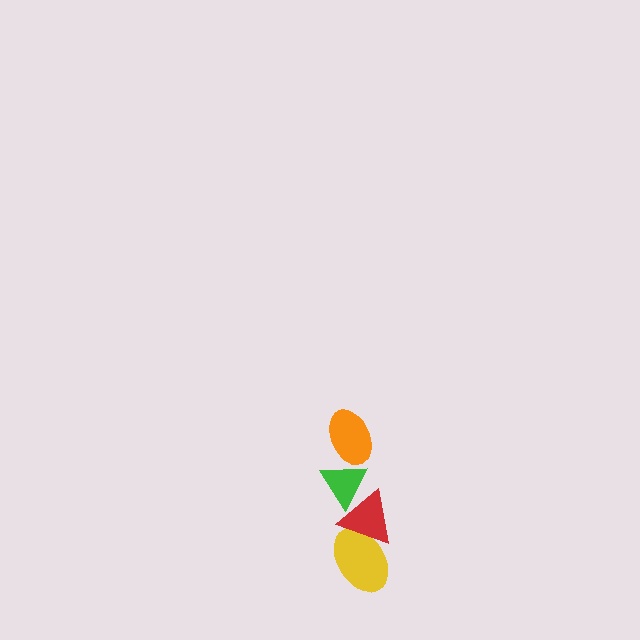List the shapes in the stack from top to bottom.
From top to bottom: the orange ellipse, the green triangle, the red triangle, the yellow ellipse.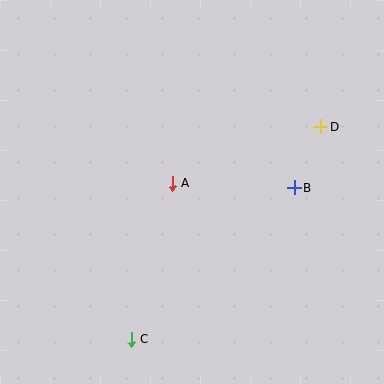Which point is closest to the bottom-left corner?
Point C is closest to the bottom-left corner.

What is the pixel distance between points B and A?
The distance between B and A is 122 pixels.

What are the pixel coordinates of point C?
Point C is at (131, 339).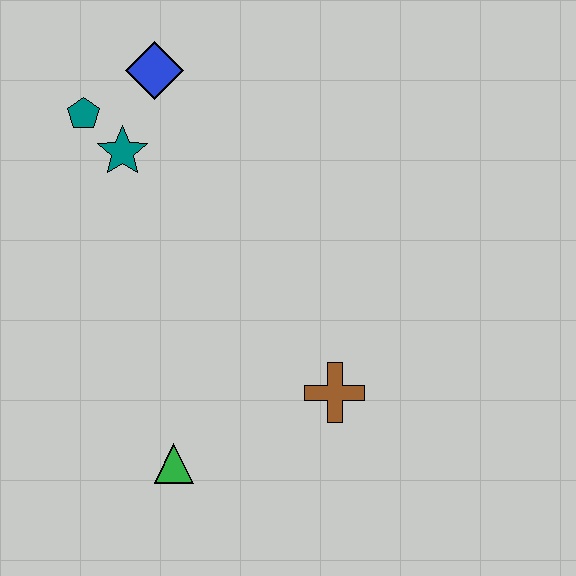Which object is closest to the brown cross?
The green triangle is closest to the brown cross.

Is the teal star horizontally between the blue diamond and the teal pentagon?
Yes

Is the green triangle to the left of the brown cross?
Yes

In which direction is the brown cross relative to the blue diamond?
The brown cross is below the blue diamond.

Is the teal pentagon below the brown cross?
No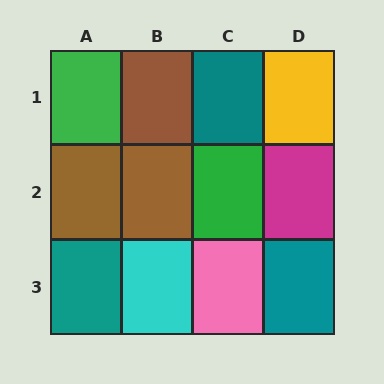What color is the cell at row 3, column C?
Pink.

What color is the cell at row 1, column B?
Brown.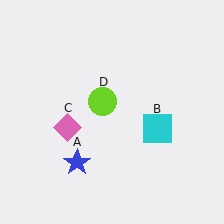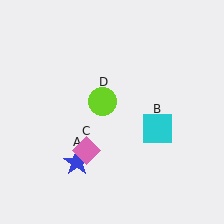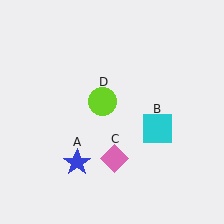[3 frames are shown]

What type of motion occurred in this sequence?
The pink diamond (object C) rotated counterclockwise around the center of the scene.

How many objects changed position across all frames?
1 object changed position: pink diamond (object C).